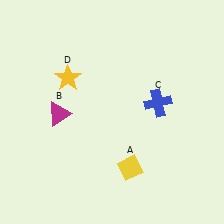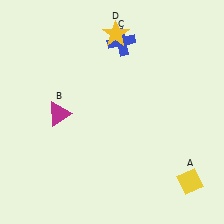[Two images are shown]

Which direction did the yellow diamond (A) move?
The yellow diamond (A) moved right.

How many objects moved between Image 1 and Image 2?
3 objects moved between the two images.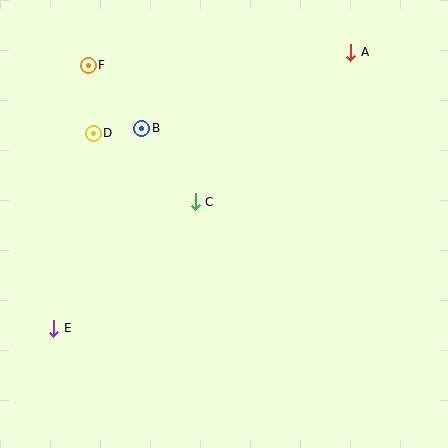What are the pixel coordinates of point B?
Point B is at (142, 128).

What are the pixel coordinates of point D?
Point D is at (93, 133).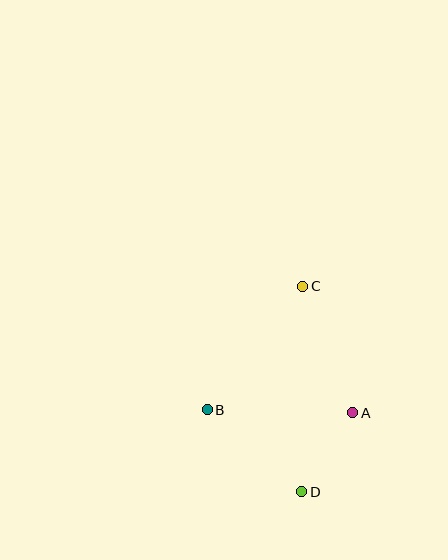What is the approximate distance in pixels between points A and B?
The distance between A and B is approximately 146 pixels.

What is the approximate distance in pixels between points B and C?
The distance between B and C is approximately 156 pixels.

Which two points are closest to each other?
Points A and D are closest to each other.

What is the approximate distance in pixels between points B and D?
The distance between B and D is approximately 125 pixels.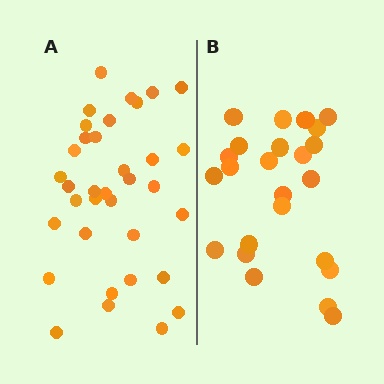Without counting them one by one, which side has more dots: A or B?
Region A (the left region) has more dots.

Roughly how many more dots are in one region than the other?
Region A has roughly 12 or so more dots than region B.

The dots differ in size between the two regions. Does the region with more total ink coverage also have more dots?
No. Region B has more total ink coverage because its dots are larger, but region A actually contains more individual dots. Total area can be misleading — the number of items is what matters here.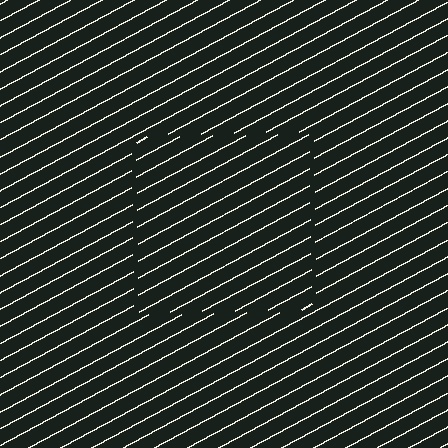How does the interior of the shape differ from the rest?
The interior of the shape contains the same grating, shifted by half a period — the contour is defined by the phase discontinuity where line-ends from the inner and outer gratings abut.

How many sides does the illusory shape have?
4 sides — the line-ends trace a square.